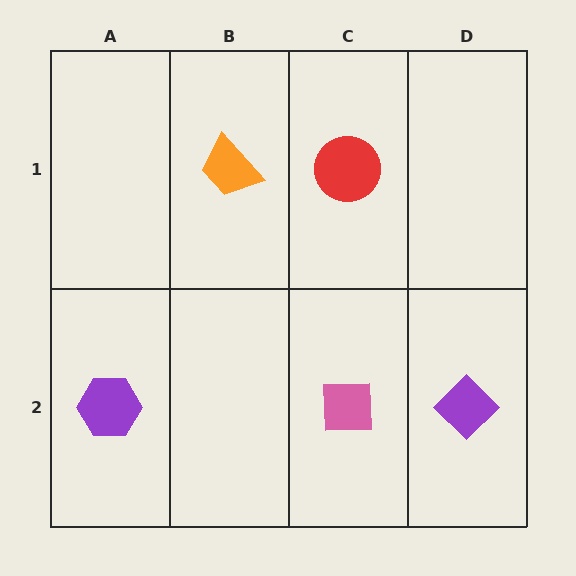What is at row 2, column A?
A purple hexagon.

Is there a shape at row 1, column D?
No, that cell is empty.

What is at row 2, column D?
A purple diamond.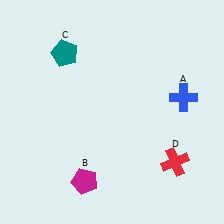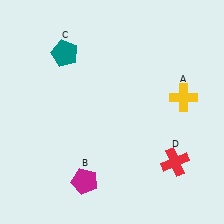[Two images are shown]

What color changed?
The cross (A) changed from blue in Image 1 to yellow in Image 2.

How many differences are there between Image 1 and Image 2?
There is 1 difference between the two images.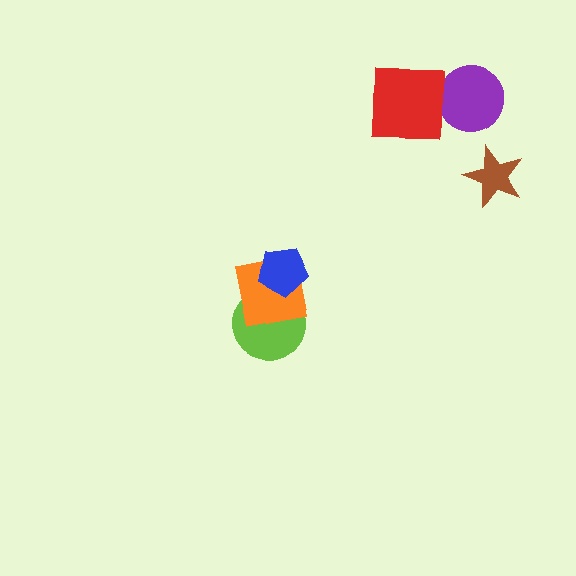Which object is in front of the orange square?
The blue pentagon is in front of the orange square.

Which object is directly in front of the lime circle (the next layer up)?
The orange square is directly in front of the lime circle.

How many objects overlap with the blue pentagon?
2 objects overlap with the blue pentagon.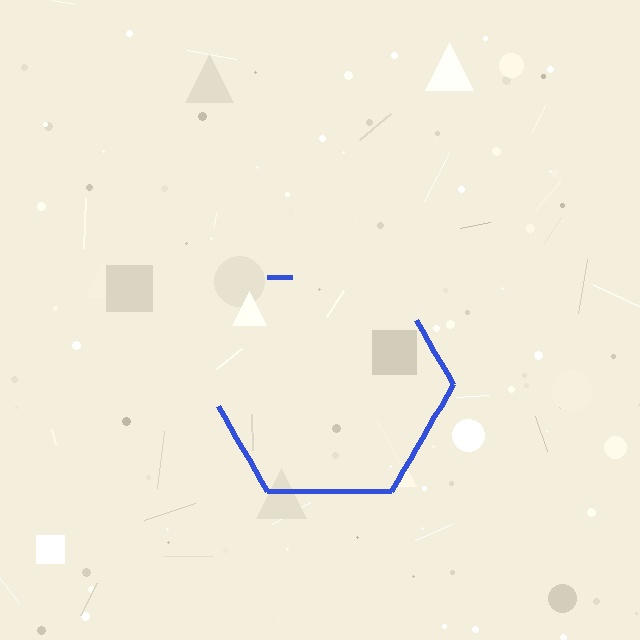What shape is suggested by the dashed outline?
The dashed outline suggests a hexagon.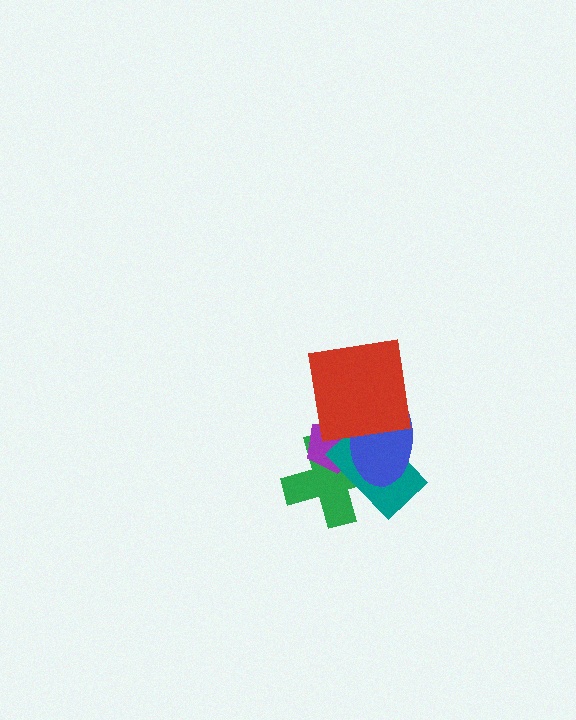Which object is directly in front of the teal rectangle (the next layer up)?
The blue ellipse is directly in front of the teal rectangle.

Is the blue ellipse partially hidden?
Yes, it is partially covered by another shape.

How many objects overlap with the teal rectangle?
4 objects overlap with the teal rectangle.